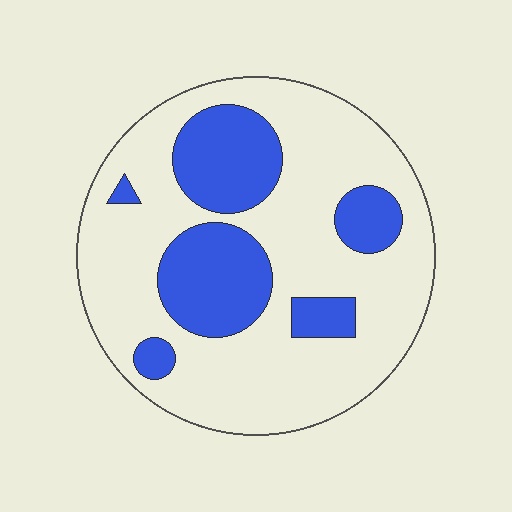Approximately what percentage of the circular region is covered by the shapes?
Approximately 30%.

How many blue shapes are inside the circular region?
6.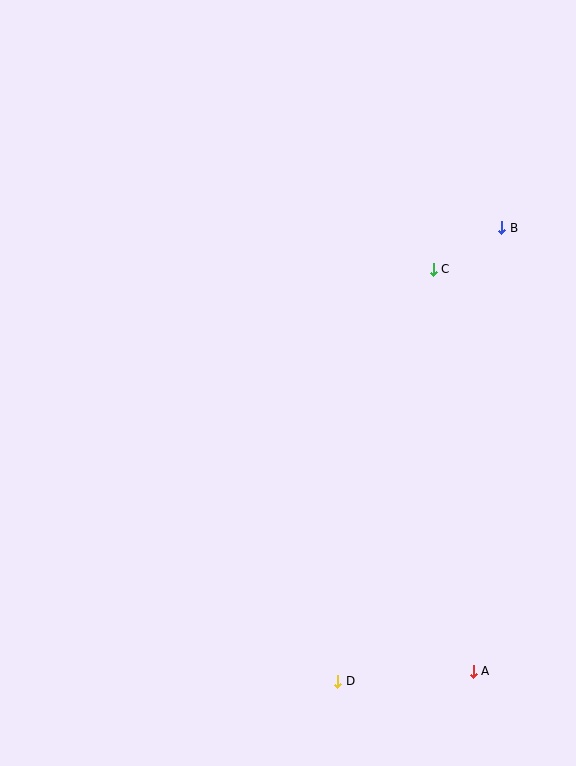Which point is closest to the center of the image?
Point C at (433, 269) is closest to the center.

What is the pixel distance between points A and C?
The distance between A and C is 404 pixels.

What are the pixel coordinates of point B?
Point B is at (502, 228).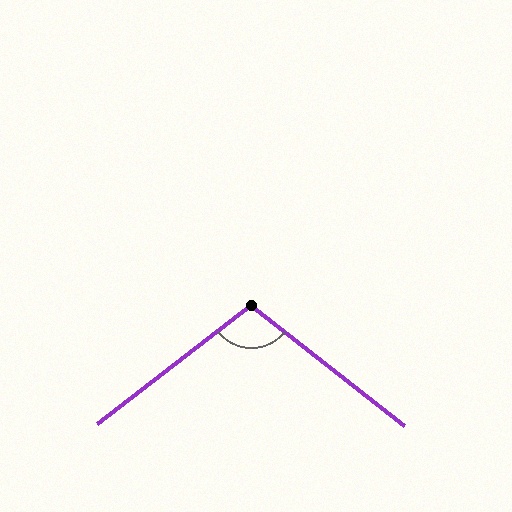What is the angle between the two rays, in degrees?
Approximately 104 degrees.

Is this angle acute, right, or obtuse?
It is obtuse.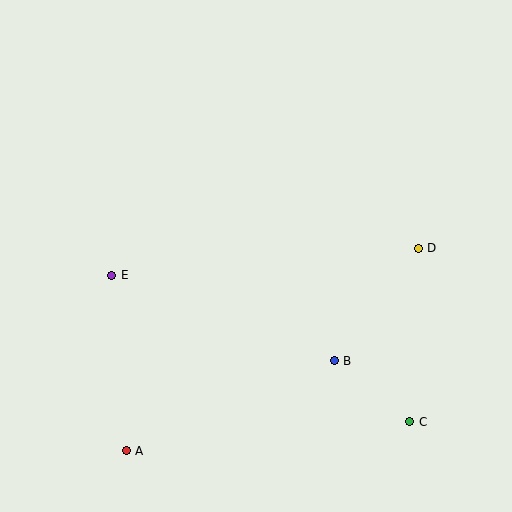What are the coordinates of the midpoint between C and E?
The midpoint between C and E is at (261, 349).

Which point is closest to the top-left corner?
Point E is closest to the top-left corner.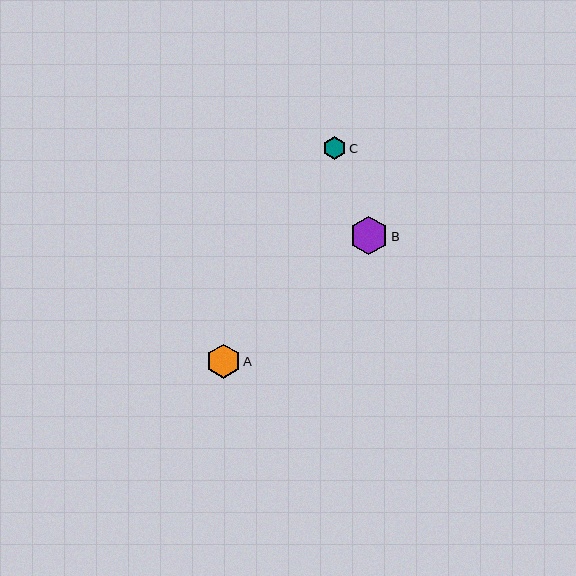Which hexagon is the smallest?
Hexagon C is the smallest with a size of approximately 24 pixels.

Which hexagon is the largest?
Hexagon B is the largest with a size of approximately 39 pixels.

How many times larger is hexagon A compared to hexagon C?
Hexagon A is approximately 1.4 times the size of hexagon C.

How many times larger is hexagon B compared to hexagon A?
Hexagon B is approximately 1.1 times the size of hexagon A.